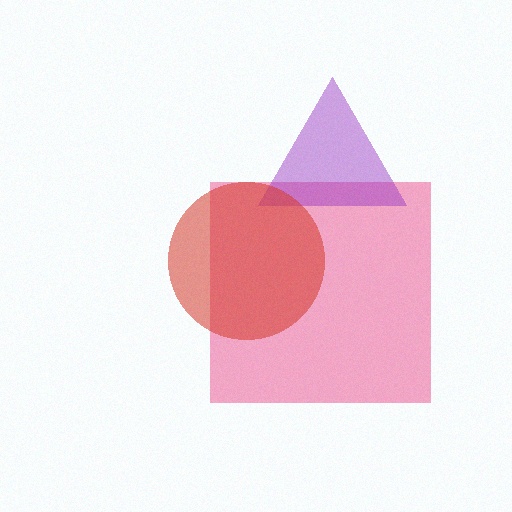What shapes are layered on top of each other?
The layered shapes are: a pink square, a purple triangle, a red circle.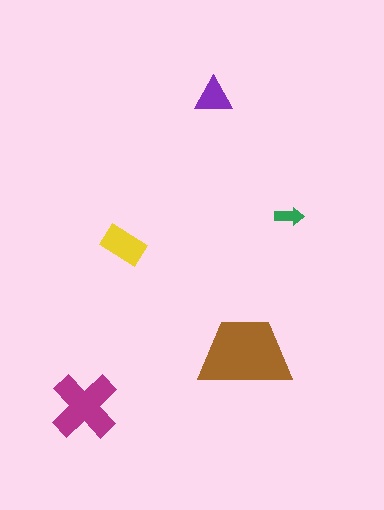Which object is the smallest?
The green arrow.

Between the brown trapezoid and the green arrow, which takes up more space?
The brown trapezoid.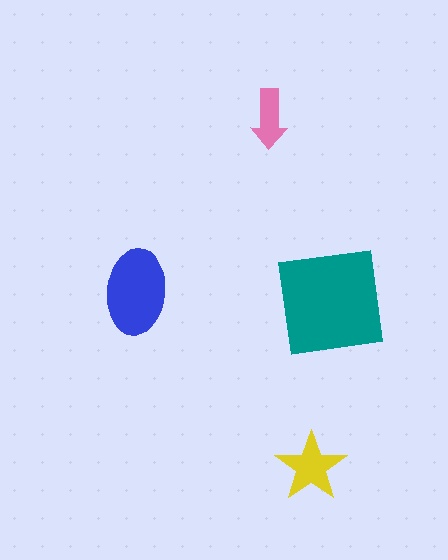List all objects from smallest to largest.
The pink arrow, the yellow star, the blue ellipse, the teal square.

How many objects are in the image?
There are 4 objects in the image.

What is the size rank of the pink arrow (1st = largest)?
4th.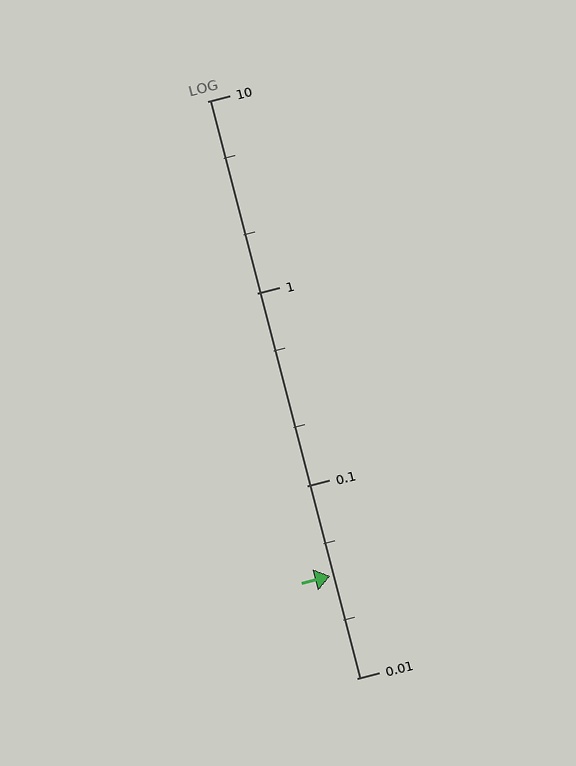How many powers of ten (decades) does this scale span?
The scale spans 3 decades, from 0.01 to 10.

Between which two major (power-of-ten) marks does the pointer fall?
The pointer is between 0.01 and 0.1.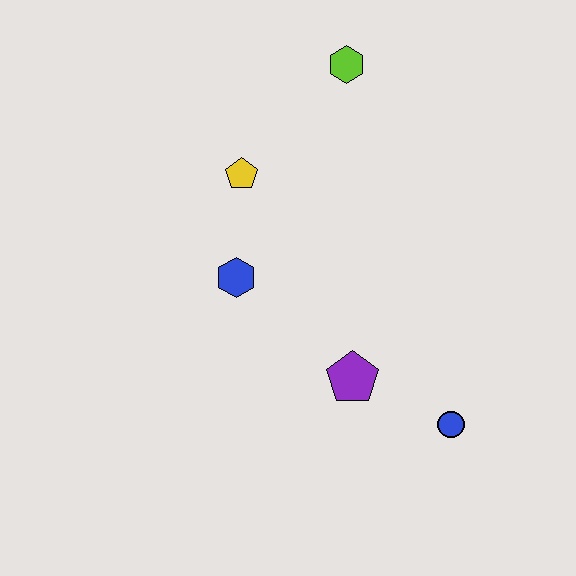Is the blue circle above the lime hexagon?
No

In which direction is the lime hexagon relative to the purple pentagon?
The lime hexagon is above the purple pentagon.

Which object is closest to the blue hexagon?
The yellow pentagon is closest to the blue hexagon.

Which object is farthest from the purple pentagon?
The lime hexagon is farthest from the purple pentagon.